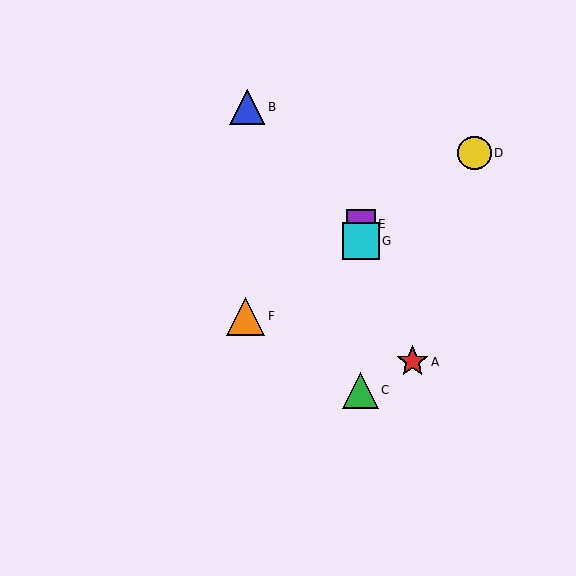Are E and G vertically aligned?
Yes, both are at x≈361.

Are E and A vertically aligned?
No, E is at x≈361 and A is at x≈413.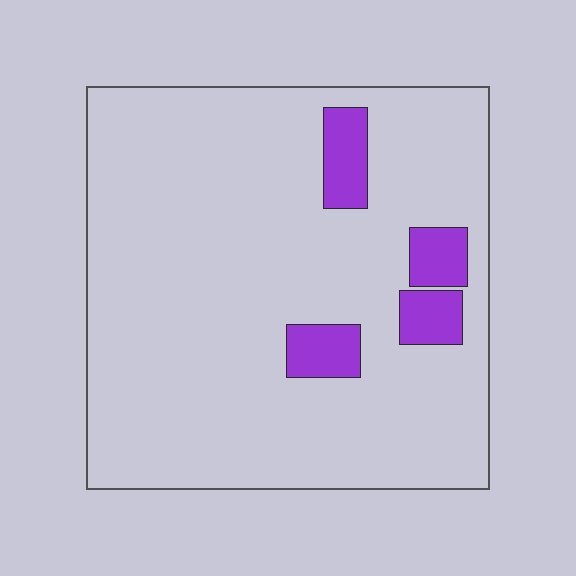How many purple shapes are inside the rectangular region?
4.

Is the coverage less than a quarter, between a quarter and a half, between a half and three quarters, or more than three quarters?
Less than a quarter.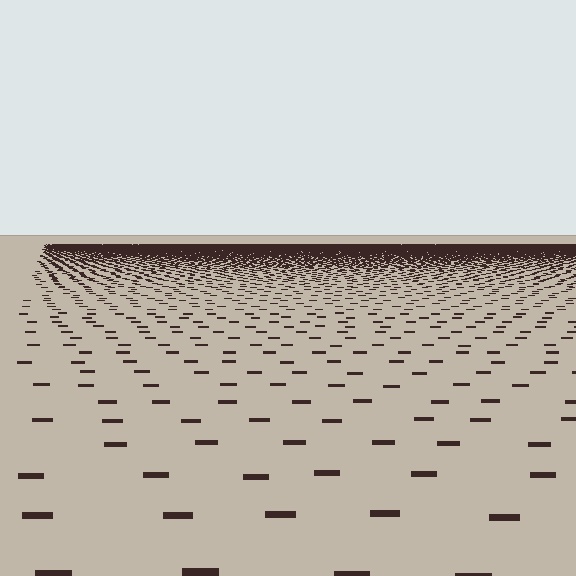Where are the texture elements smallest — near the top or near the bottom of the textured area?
Near the top.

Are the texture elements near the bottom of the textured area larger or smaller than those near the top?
Larger. Near the bottom, elements are closer to the viewer and appear at a bigger on-screen size.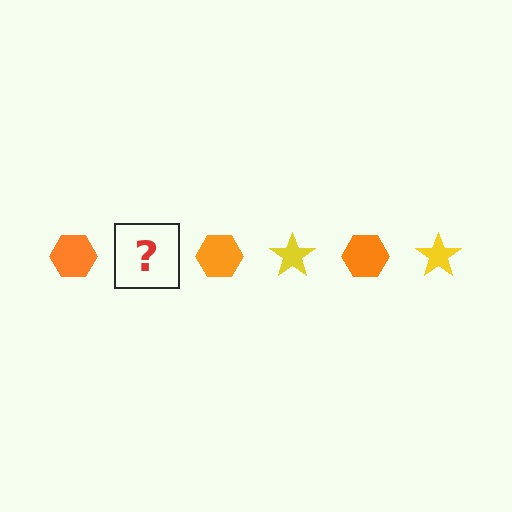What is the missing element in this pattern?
The missing element is a yellow star.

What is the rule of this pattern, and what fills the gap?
The rule is that the pattern alternates between orange hexagon and yellow star. The gap should be filled with a yellow star.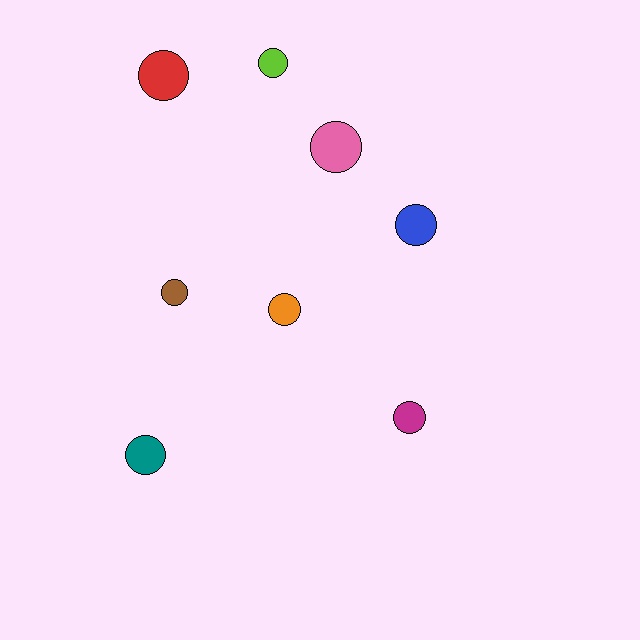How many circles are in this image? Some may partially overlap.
There are 8 circles.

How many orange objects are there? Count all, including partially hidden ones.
There is 1 orange object.